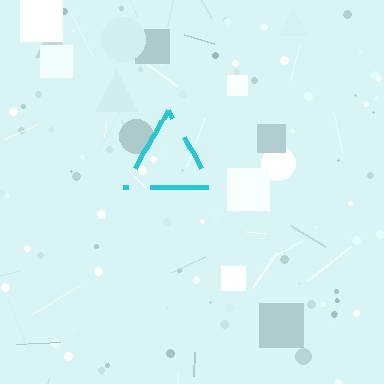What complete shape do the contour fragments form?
The contour fragments form a triangle.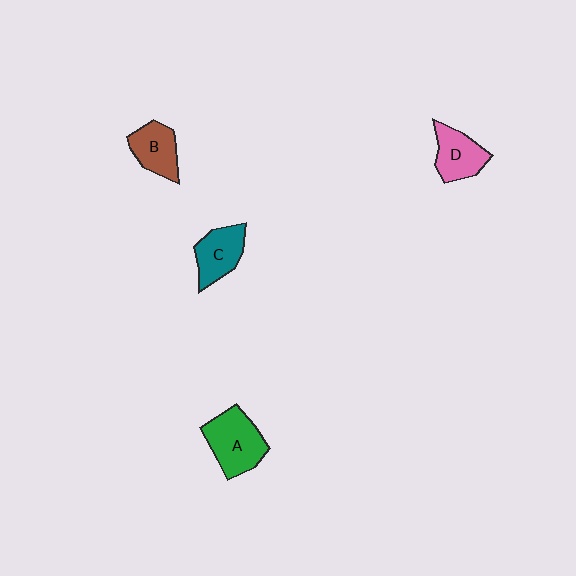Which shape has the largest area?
Shape A (green).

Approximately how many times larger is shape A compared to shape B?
Approximately 1.4 times.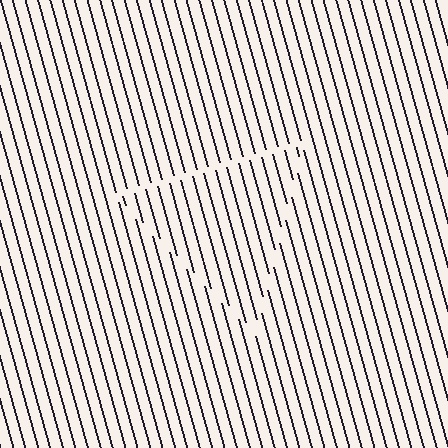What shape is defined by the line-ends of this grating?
An illusory triangle. The interior of the shape contains the same grating, shifted by half a period — the contour is defined by the phase discontinuity where line-ends from the inner and outer gratings abut.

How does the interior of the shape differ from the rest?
The interior of the shape contains the same grating, shifted by half a period — the contour is defined by the phase discontinuity where line-ends from the inner and outer gratings abut.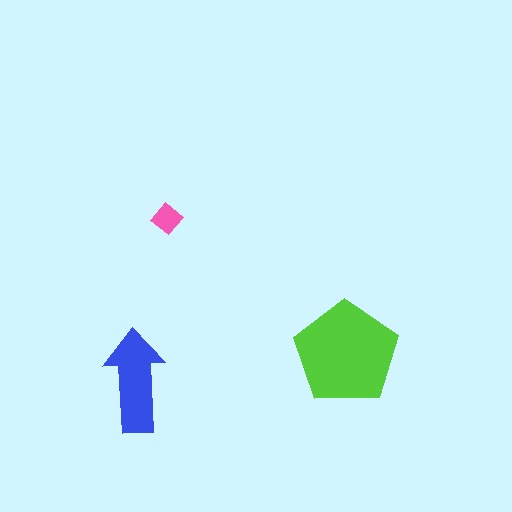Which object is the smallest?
The pink diamond.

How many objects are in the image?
There are 3 objects in the image.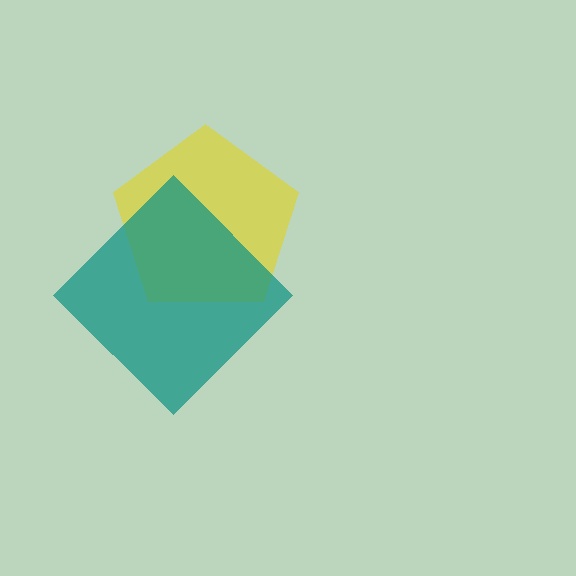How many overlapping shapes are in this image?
There are 2 overlapping shapes in the image.